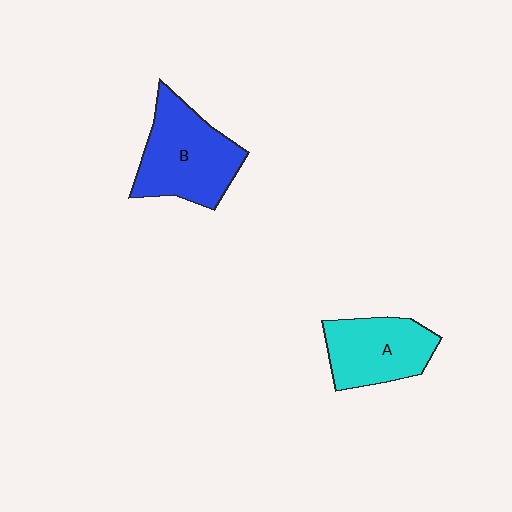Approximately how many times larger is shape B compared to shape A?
Approximately 1.3 times.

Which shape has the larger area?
Shape B (blue).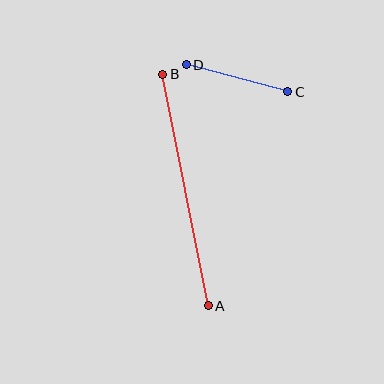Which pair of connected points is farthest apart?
Points A and B are farthest apart.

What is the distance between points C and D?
The distance is approximately 105 pixels.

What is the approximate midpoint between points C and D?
The midpoint is at approximately (237, 78) pixels.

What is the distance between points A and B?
The distance is approximately 236 pixels.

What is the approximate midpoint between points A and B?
The midpoint is at approximately (185, 190) pixels.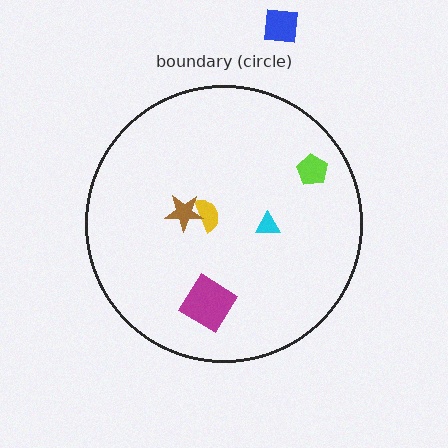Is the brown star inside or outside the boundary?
Inside.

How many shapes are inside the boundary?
5 inside, 1 outside.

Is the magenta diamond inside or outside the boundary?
Inside.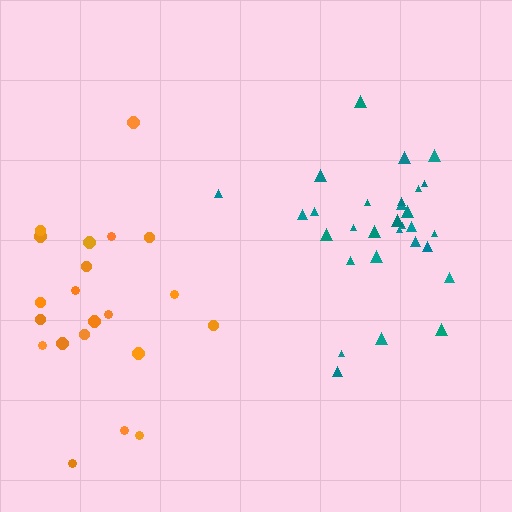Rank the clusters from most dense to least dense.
teal, orange.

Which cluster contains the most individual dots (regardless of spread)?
Teal (30).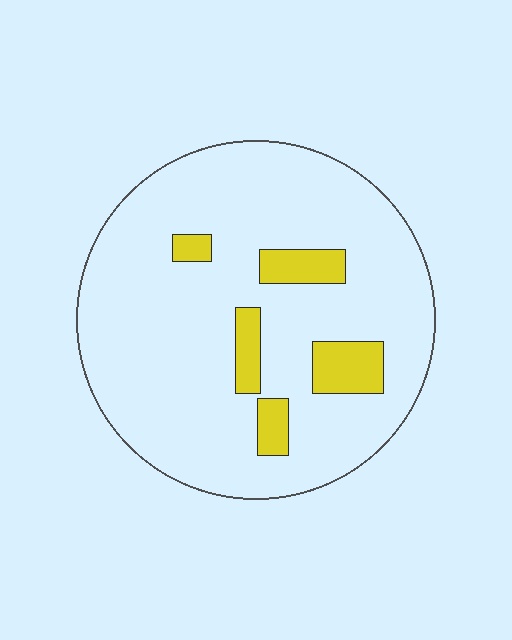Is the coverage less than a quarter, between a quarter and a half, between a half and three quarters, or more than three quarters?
Less than a quarter.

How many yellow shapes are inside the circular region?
5.